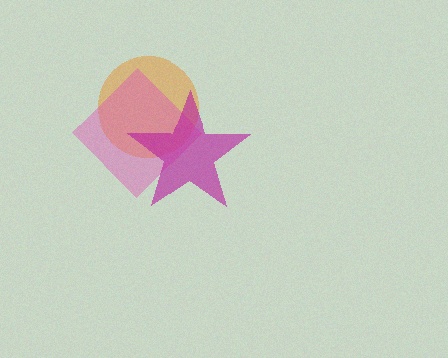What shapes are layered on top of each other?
The layered shapes are: an orange circle, a pink diamond, a magenta star.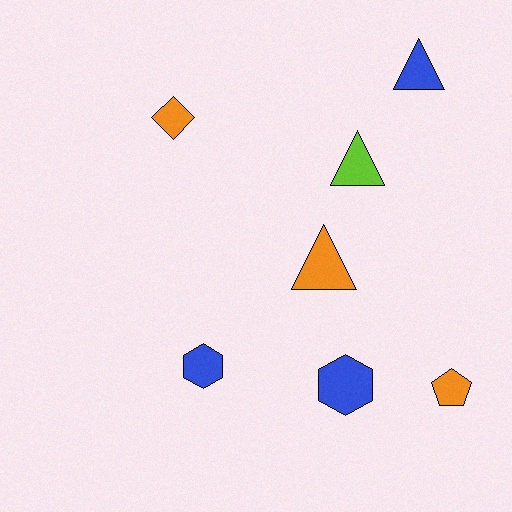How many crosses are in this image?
There are no crosses.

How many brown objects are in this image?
There are no brown objects.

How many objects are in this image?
There are 7 objects.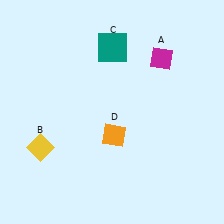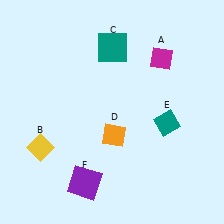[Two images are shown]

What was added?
A teal diamond (E), a purple square (F) were added in Image 2.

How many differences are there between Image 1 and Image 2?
There are 2 differences between the two images.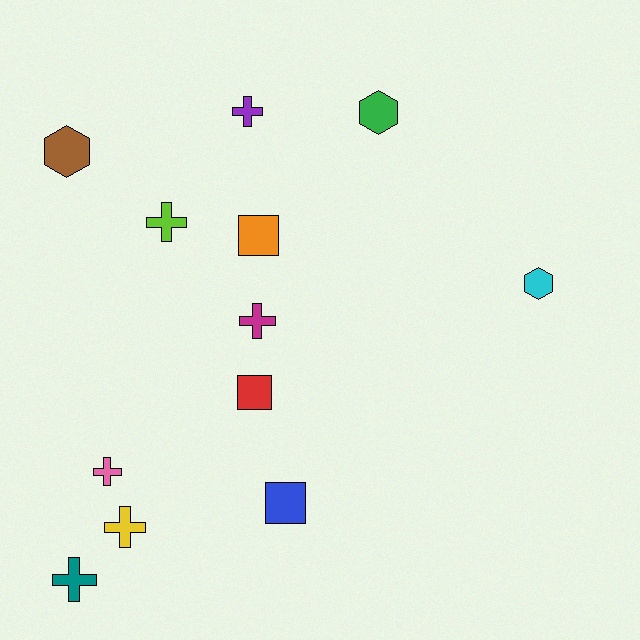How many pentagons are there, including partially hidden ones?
There are no pentagons.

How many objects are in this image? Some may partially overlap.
There are 12 objects.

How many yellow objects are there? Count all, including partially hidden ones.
There is 1 yellow object.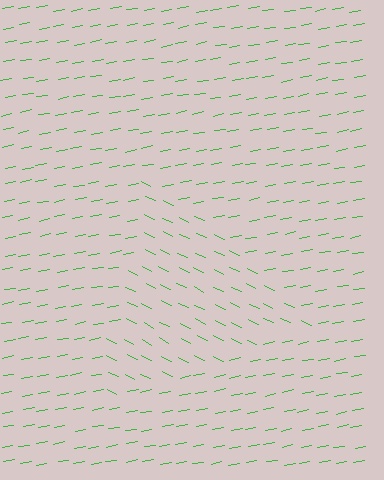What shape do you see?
I see a triangle.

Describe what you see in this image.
The image is filled with small green line segments. A triangle region in the image has lines oriented differently from the surrounding lines, creating a visible texture boundary.